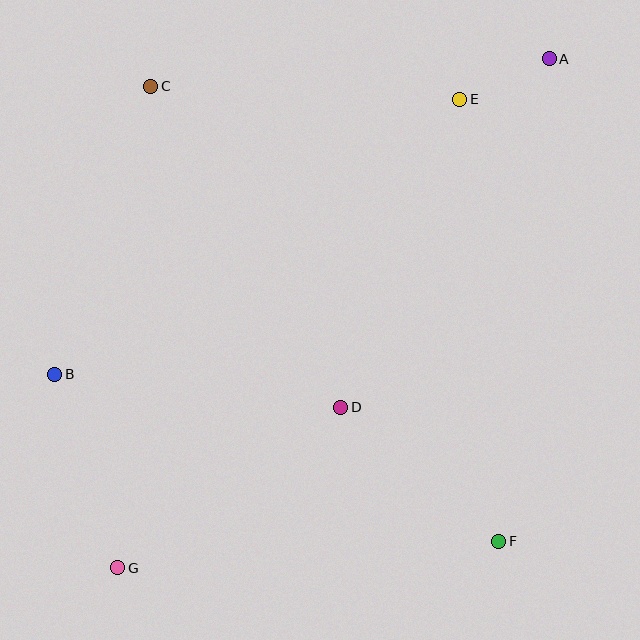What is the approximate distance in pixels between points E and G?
The distance between E and G is approximately 580 pixels.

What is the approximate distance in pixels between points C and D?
The distance between C and D is approximately 373 pixels.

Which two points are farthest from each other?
Points A and G are farthest from each other.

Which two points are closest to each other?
Points A and E are closest to each other.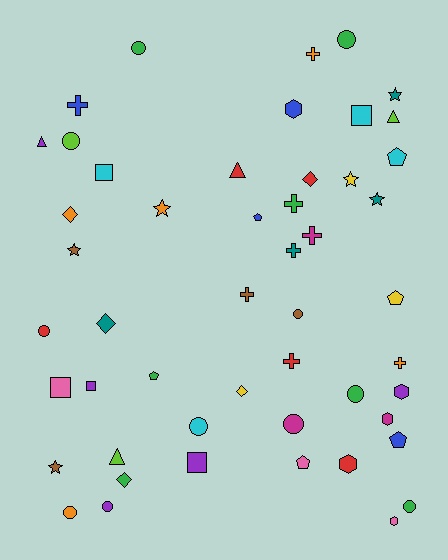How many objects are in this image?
There are 50 objects.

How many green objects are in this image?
There are 7 green objects.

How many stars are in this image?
There are 6 stars.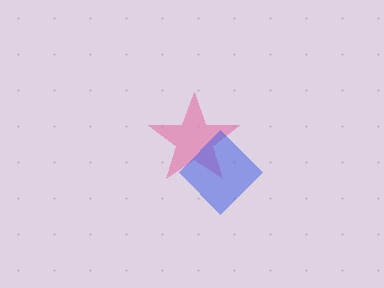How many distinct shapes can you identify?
There are 2 distinct shapes: a pink star, a blue diamond.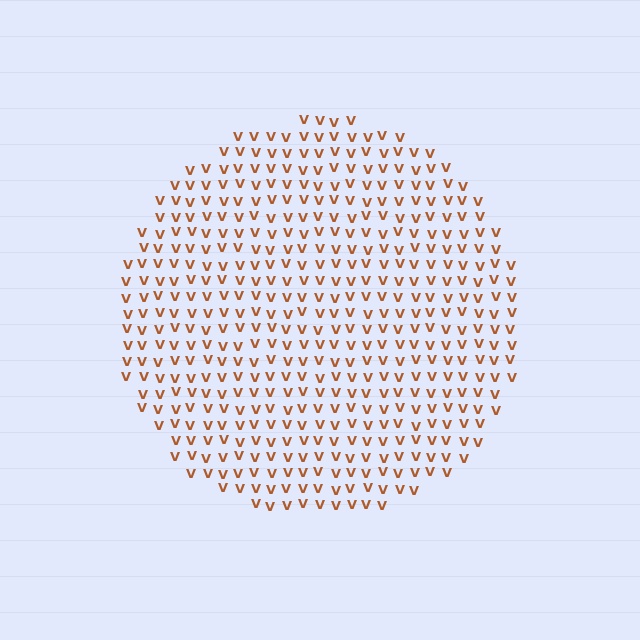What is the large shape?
The large shape is a circle.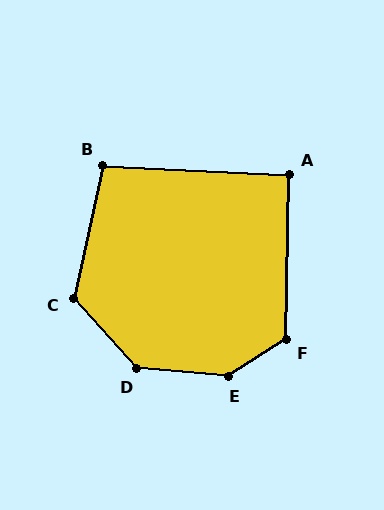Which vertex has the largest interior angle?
E, at approximately 143 degrees.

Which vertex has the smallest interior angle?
A, at approximately 92 degrees.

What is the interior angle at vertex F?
Approximately 124 degrees (obtuse).